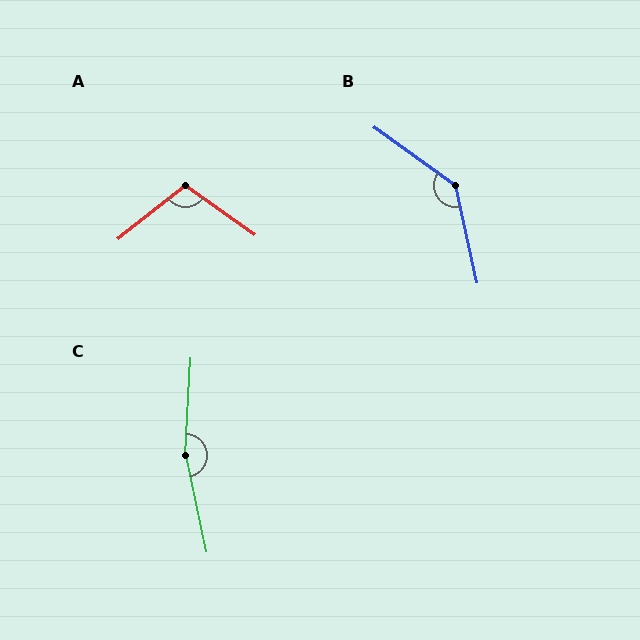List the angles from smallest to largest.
A (106°), B (138°), C (165°).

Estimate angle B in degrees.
Approximately 138 degrees.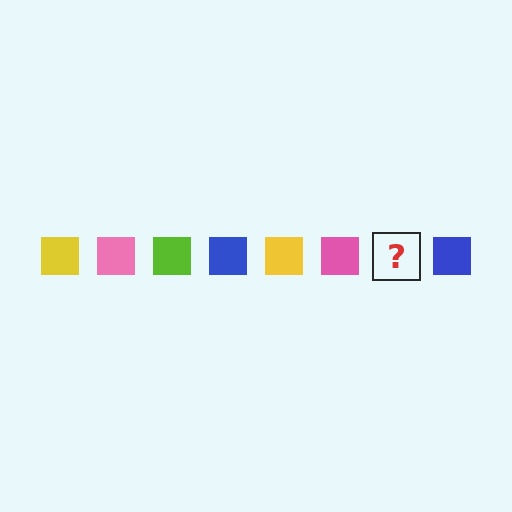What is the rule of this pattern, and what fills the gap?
The rule is that the pattern cycles through yellow, pink, lime, blue squares. The gap should be filled with a lime square.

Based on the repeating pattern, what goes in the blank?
The blank should be a lime square.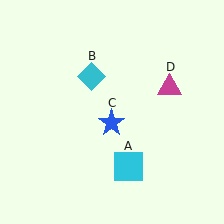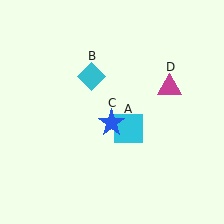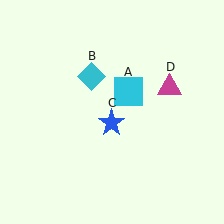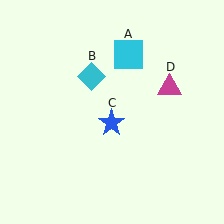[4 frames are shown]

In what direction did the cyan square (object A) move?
The cyan square (object A) moved up.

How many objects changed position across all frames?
1 object changed position: cyan square (object A).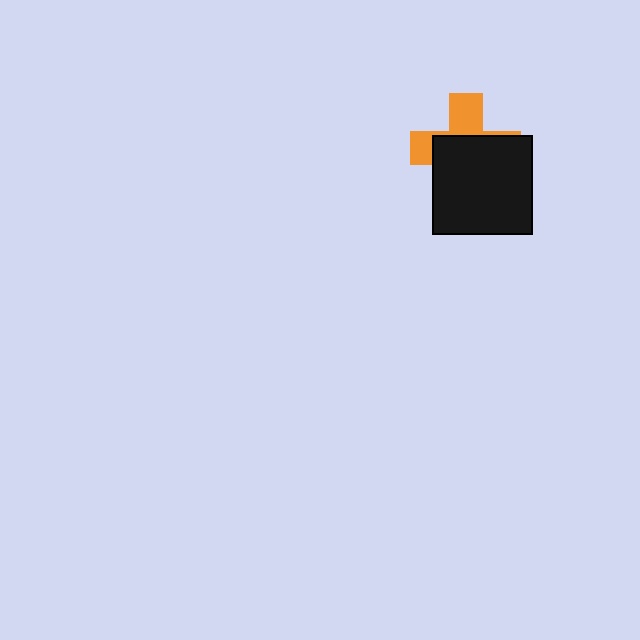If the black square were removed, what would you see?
You would see the complete orange cross.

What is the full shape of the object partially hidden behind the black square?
The partially hidden object is an orange cross.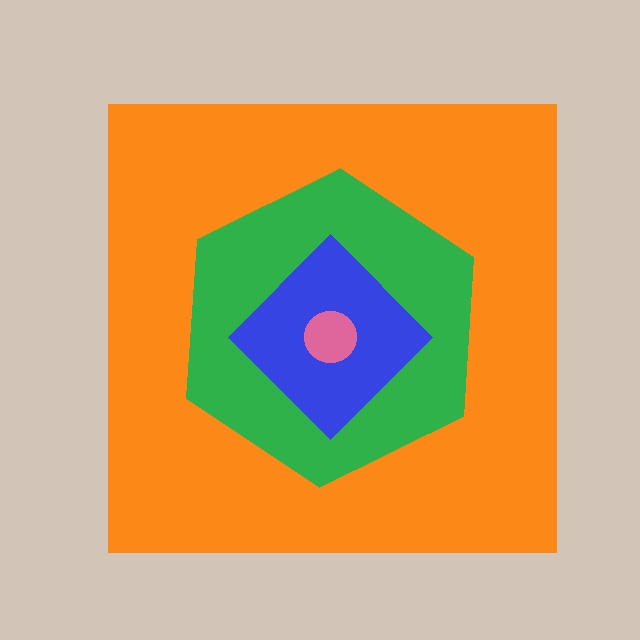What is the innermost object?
The pink circle.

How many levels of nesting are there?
4.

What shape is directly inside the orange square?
The green hexagon.